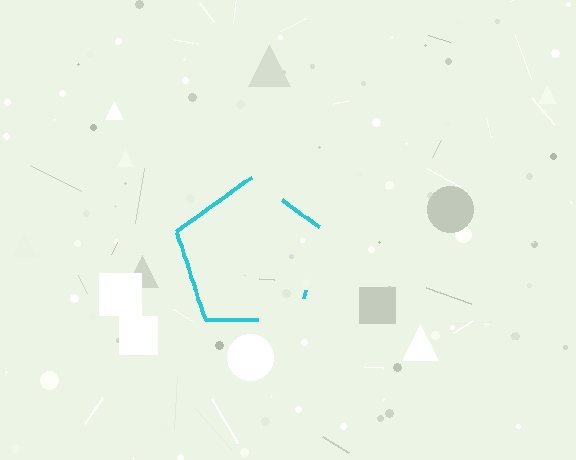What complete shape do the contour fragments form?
The contour fragments form a pentagon.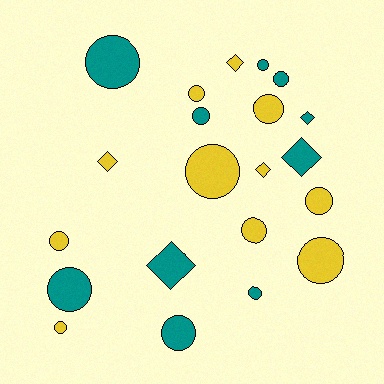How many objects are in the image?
There are 21 objects.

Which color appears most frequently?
Yellow, with 11 objects.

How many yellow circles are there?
There are 8 yellow circles.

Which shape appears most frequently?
Circle, with 15 objects.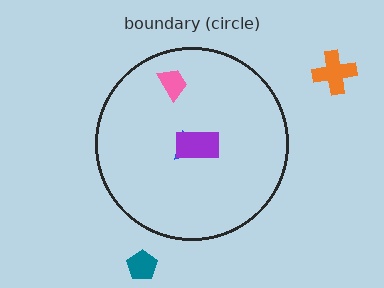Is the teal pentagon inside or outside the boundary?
Outside.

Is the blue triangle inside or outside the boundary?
Inside.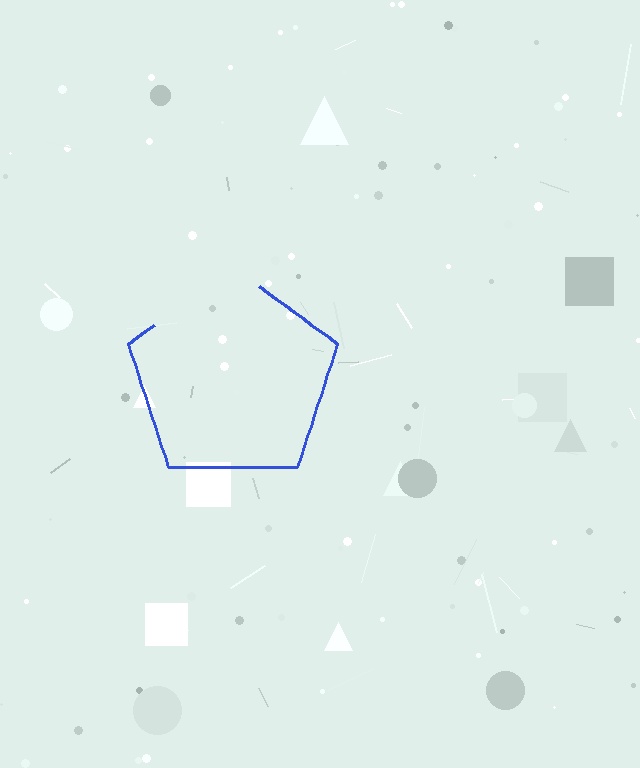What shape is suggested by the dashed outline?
The dashed outline suggests a pentagon.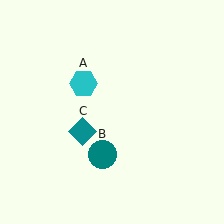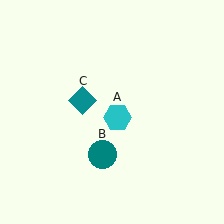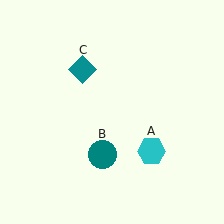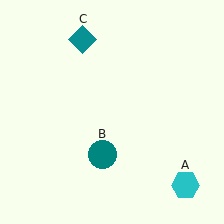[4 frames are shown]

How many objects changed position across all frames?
2 objects changed position: cyan hexagon (object A), teal diamond (object C).